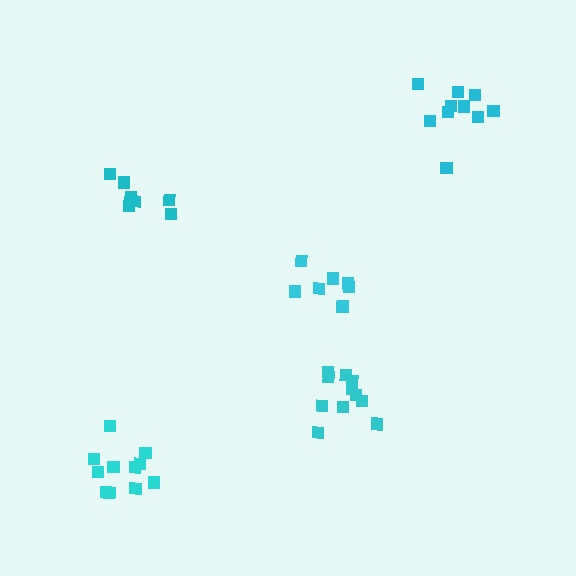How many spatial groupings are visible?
There are 5 spatial groupings.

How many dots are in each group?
Group 1: 11 dots, Group 2: 10 dots, Group 3: 7 dots, Group 4: 11 dots, Group 5: 8 dots (47 total).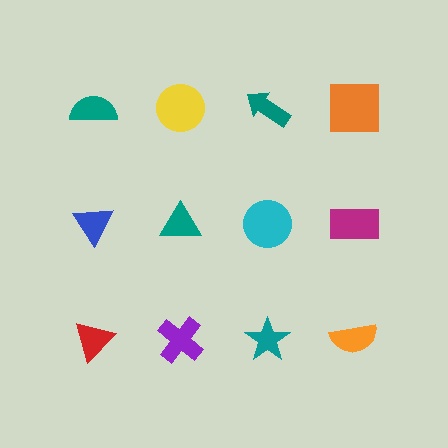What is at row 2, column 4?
A magenta rectangle.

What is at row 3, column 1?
A red triangle.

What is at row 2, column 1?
A blue triangle.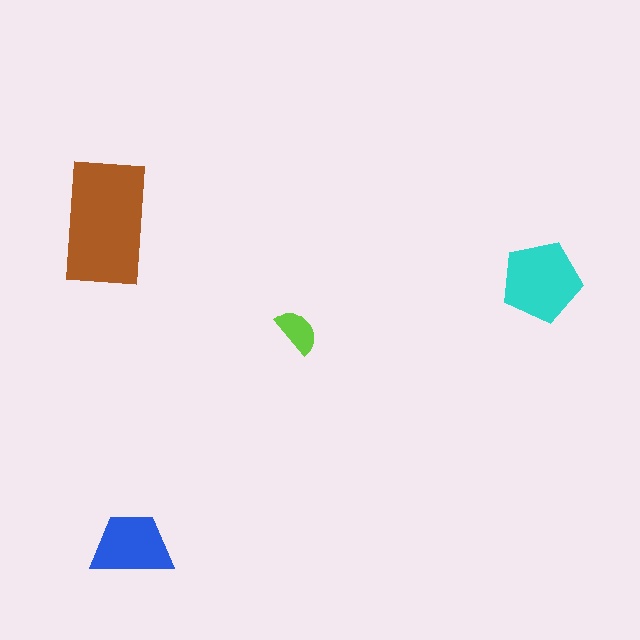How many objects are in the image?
There are 4 objects in the image.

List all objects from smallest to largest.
The lime semicircle, the blue trapezoid, the cyan pentagon, the brown rectangle.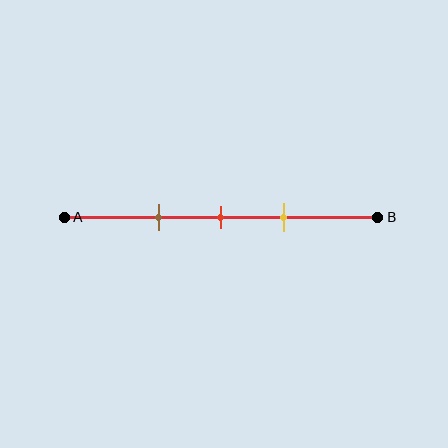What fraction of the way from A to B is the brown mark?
The brown mark is approximately 30% (0.3) of the way from A to B.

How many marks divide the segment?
There are 3 marks dividing the segment.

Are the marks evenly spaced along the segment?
Yes, the marks are approximately evenly spaced.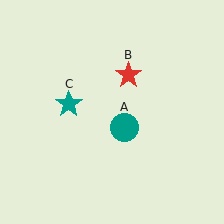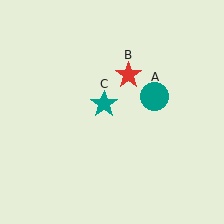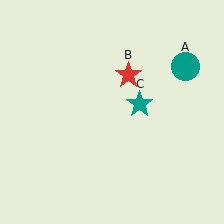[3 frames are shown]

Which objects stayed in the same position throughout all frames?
Red star (object B) remained stationary.